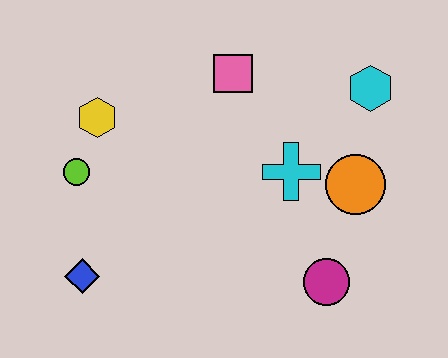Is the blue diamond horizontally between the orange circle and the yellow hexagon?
No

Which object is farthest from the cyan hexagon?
The blue diamond is farthest from the cyan hexagon.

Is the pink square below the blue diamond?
No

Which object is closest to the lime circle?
The yellow hexagon is closest to the lime circle.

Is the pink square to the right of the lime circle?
Yes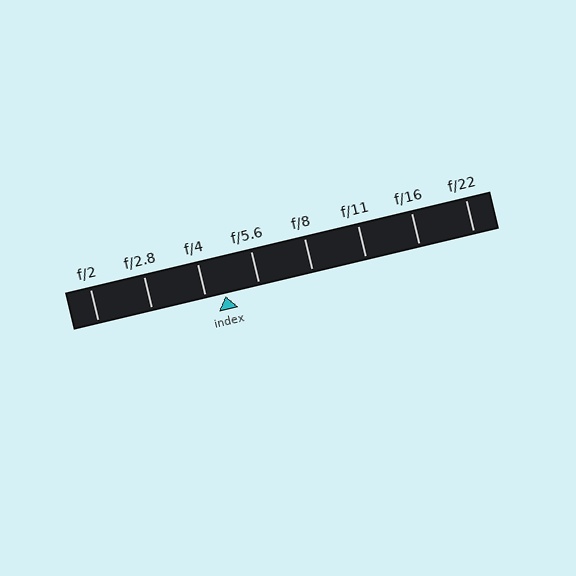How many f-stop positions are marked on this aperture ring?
There are 8 f-stop positions marked.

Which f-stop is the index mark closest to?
The index mark is closest to f/4.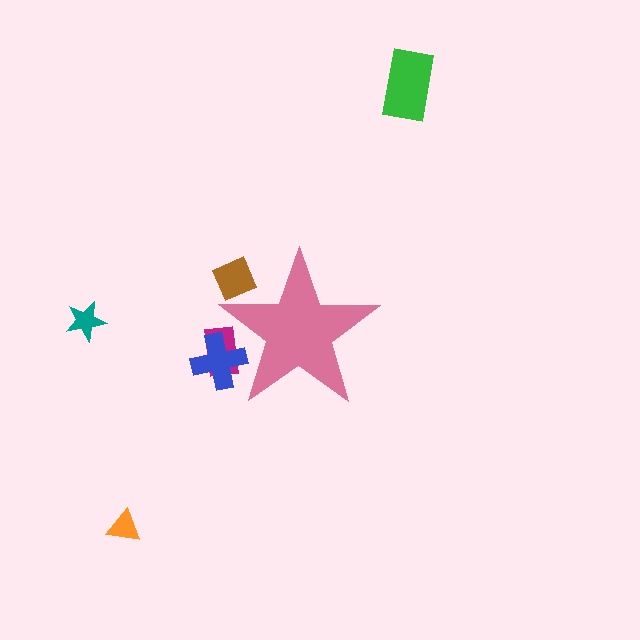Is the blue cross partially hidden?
Yes, the blue cross is partially hidden behind the pink star.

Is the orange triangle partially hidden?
No, the orange triangle is fully visible.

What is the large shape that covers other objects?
A pink star.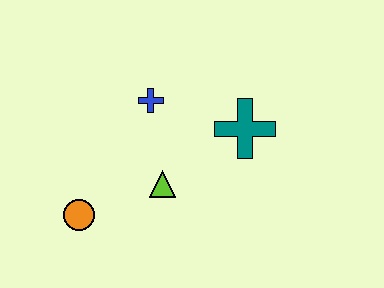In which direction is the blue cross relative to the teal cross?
The blue cross is to the left of the teal cross.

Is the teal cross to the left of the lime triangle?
No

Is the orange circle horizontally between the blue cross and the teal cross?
No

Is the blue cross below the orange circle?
No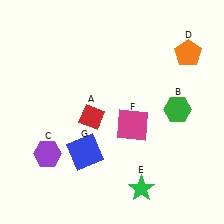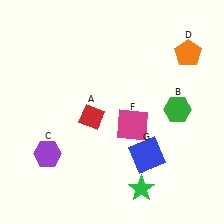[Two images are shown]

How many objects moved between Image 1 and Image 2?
1 object moved between the two images.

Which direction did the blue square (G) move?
The blue square (G) moved right.